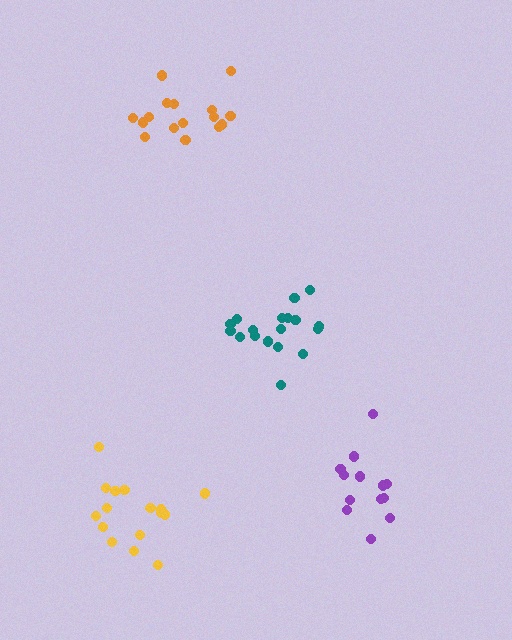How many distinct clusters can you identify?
There are 4 distinct clusters.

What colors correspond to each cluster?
The clusters are colored: orange, purple, teal, yellow.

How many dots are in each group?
Group 1: 16 dots, Group 2: 13 dots, Group 3: 18 dots, Group 4: 16 dots (63 total).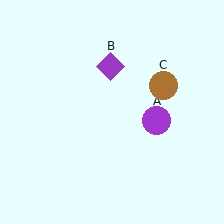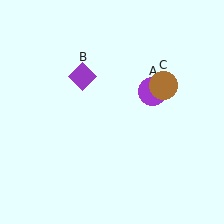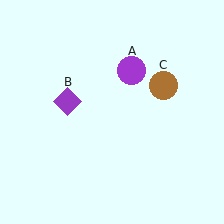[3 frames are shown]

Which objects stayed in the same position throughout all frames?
Brown circle (object C) remained stationary.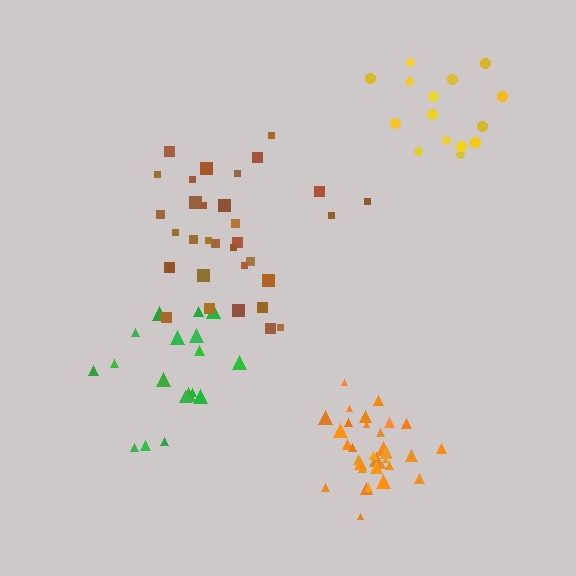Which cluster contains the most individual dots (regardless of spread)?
Brown (32).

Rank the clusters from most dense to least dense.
orange, brown, green, yellow.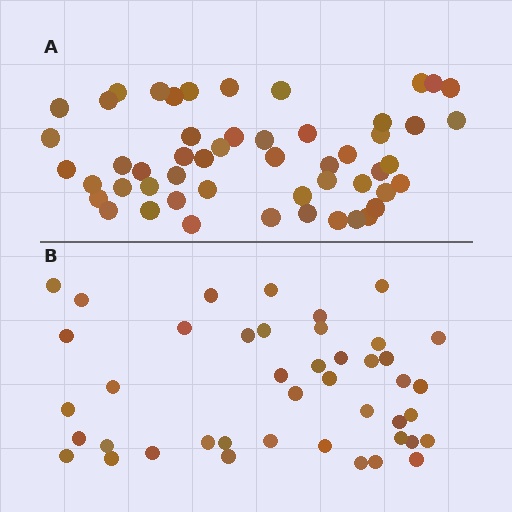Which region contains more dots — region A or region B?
Region A (the top region) has more dots.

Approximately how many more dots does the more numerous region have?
Region A has roughly 8 or so more dots than region B.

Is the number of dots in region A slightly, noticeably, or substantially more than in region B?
Region A has only slightly more — the two regions are fairly close. The ratio is roughly 1.2 to 1.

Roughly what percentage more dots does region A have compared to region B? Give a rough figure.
About 20% more.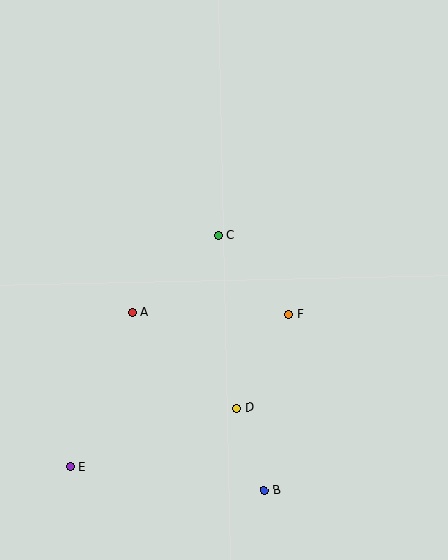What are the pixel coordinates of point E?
Point E is at (70, 467).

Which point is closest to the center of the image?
Point C at (218, 235) is closest to the center.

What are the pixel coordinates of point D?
Point D is at (236, 408).